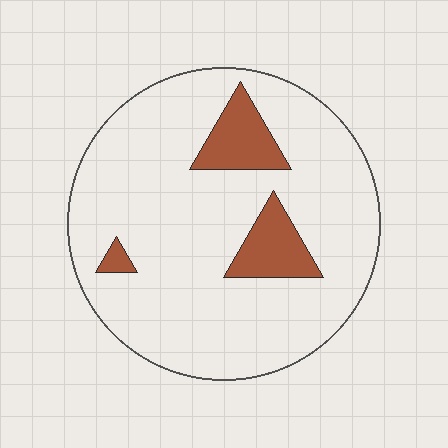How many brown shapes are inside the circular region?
3.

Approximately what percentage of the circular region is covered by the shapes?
Approximately 15%.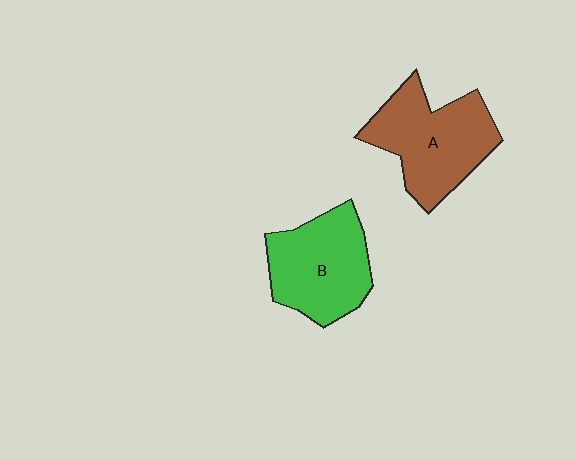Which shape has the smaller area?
Shape B (green).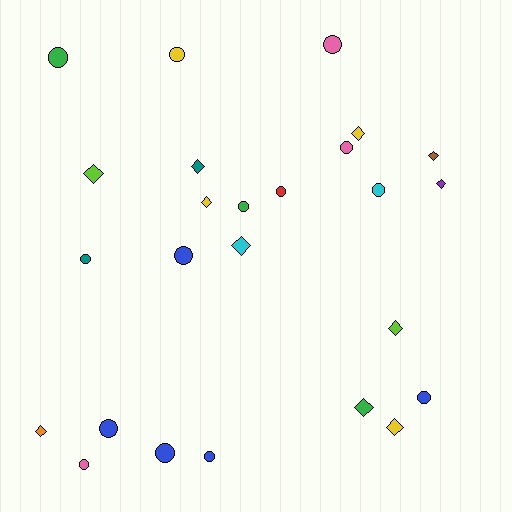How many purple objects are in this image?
There is 1 purple object.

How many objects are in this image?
There are 25 objects.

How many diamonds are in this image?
There are 11 diamonds.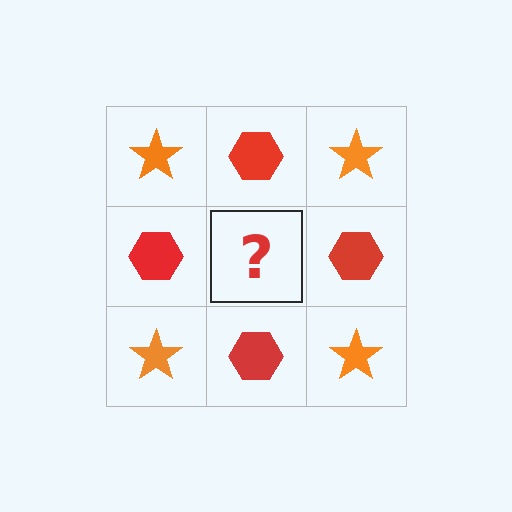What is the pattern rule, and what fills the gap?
The rule is that it alternates orange star and red hexagon in a checkerboard pattern. The gap should be filled with an orange star.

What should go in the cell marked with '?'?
The missing cell should contain an orange star.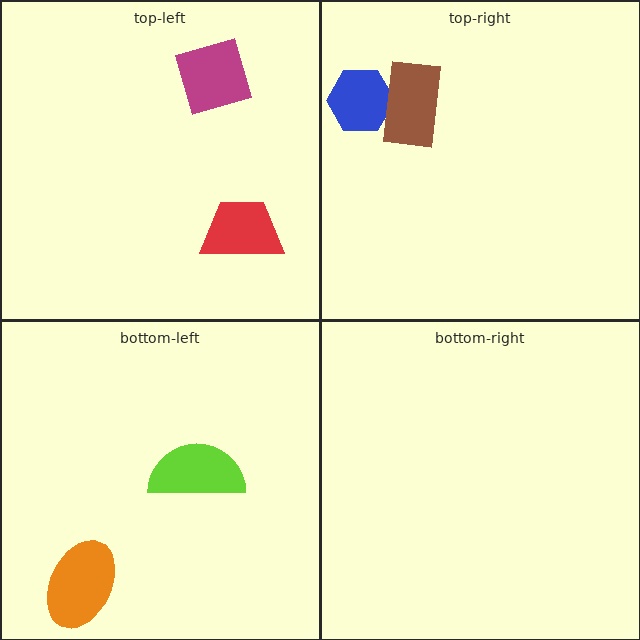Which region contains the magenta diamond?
The top-left region.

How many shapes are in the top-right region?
2.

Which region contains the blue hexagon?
The top-right region.